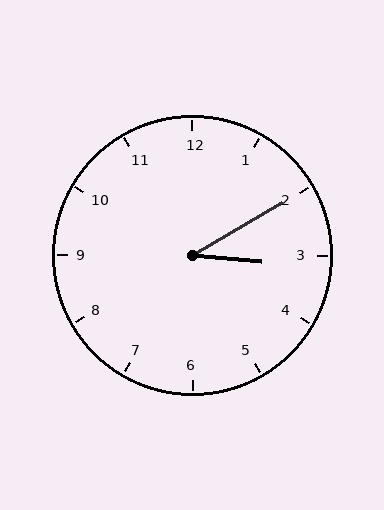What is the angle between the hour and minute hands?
Approximately 35 degrees.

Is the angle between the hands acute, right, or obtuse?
It is acute.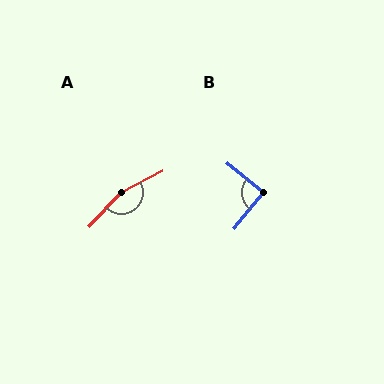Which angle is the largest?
A, at approximately 161 degrees.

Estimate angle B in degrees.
Approximately 89 degrees.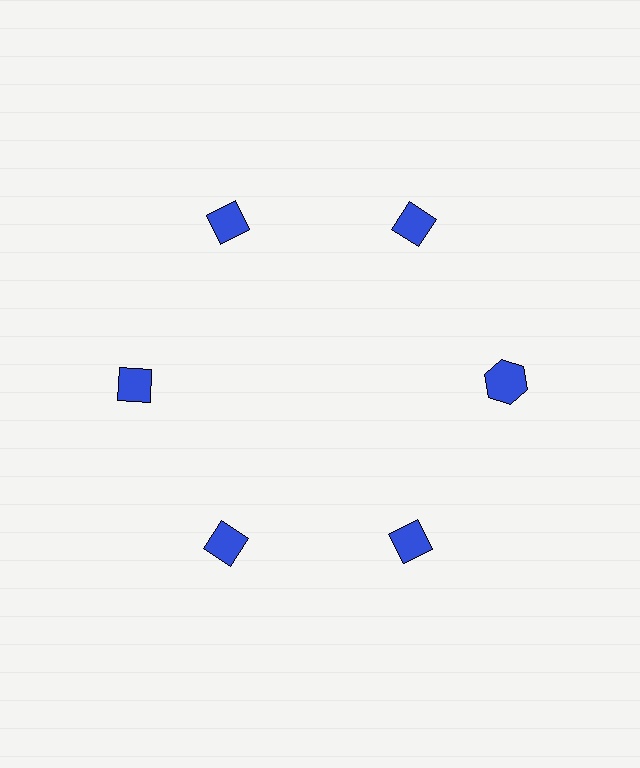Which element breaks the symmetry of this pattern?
The blue hexagon at roughly the 3 o'clock position breaks the symmetry. All other shapes are blue diamonds.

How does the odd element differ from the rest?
It has a different shape: hexagon instead of diamond.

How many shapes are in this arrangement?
There are 6 shapes arranged in a ring pattern.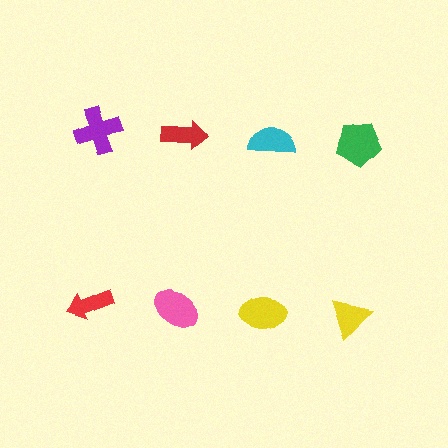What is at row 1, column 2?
A red arrow.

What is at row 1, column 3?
A cyan semicircle.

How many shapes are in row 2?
4 shapes.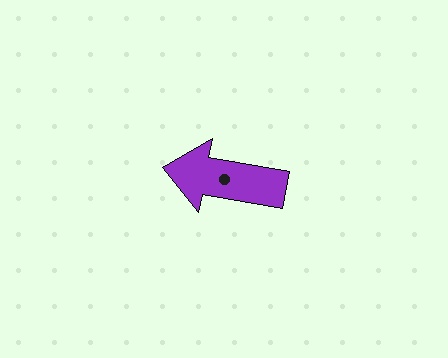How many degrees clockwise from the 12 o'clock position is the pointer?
Approximately 280 degrees.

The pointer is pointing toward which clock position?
Roughly 9 o'clock.